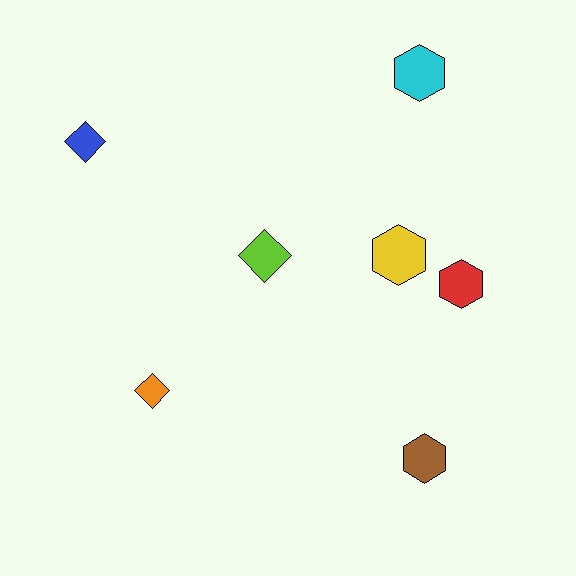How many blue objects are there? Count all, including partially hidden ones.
There is 1 blue object.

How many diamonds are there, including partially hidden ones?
There are 3 diamonds.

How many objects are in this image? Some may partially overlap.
There are 7 objects.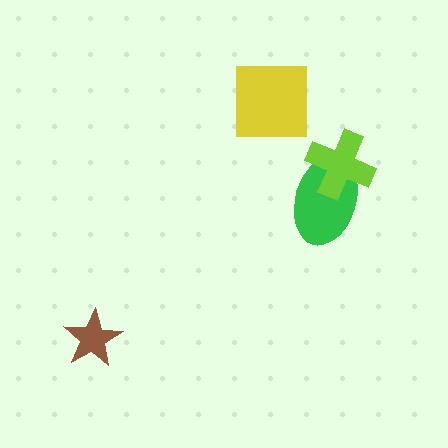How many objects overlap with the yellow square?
0 objects overlap with the yellow square.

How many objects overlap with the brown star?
0 objects overlap with the brown star.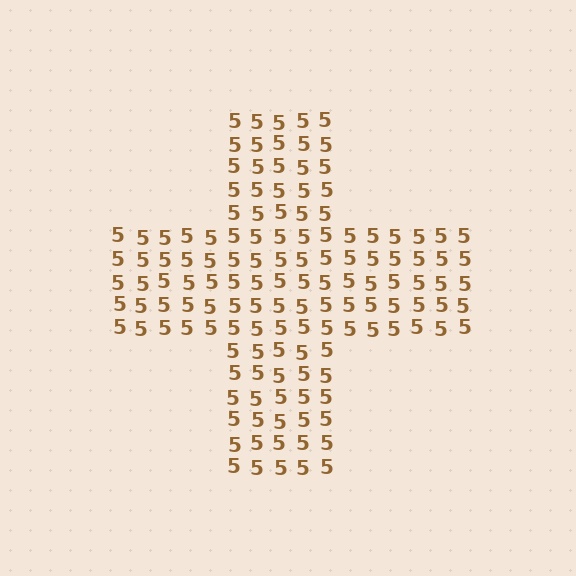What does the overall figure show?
The overall figure shows a cross.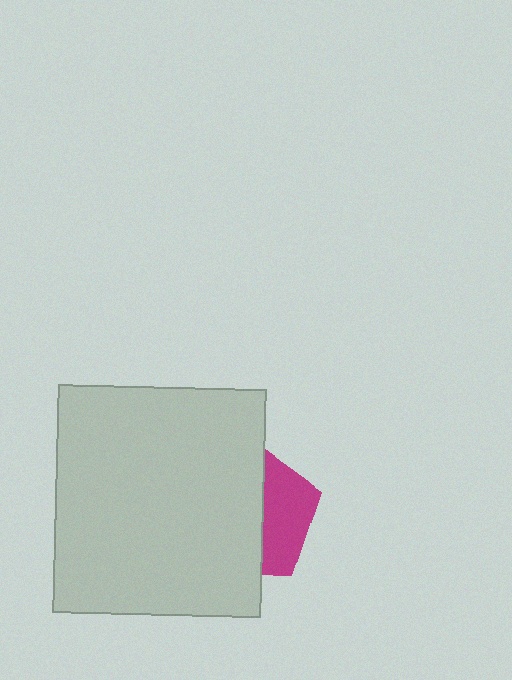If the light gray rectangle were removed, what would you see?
You would see the complete magenta pentagon.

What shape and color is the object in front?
The object in front is a light gray rectangle.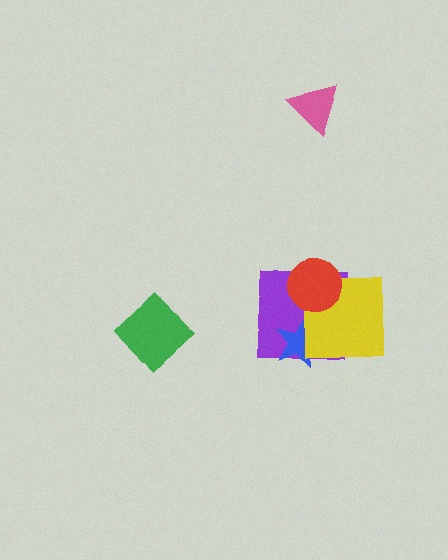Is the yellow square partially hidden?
Yes, it is partially covered by another shape.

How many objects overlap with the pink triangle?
0 objects overlap with the pink triangle.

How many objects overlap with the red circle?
2 objects overlap with the red circle.